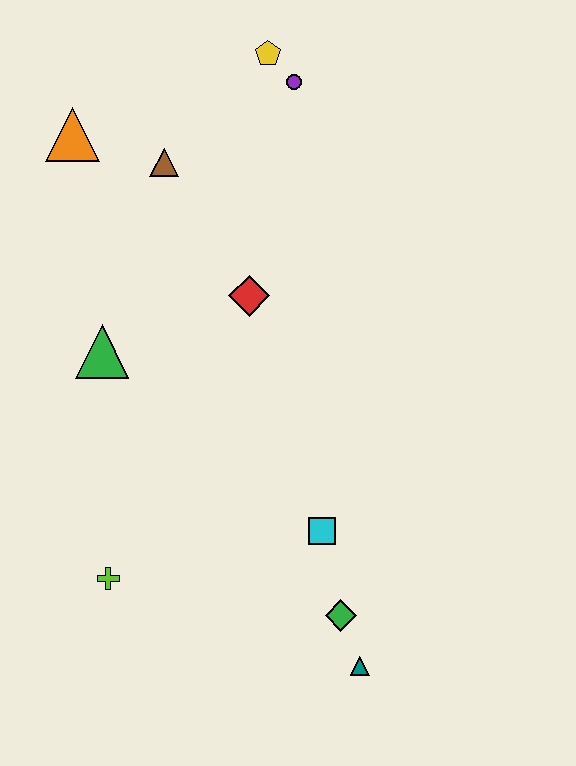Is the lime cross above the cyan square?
No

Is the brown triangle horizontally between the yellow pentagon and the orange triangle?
Yes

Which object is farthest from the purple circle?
The teal triangle is farthest from the purple circle.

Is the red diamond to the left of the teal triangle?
Yes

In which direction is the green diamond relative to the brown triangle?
The green diamond is below the brown triangle.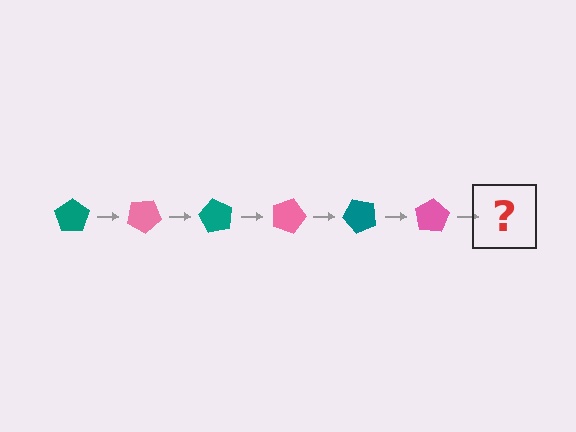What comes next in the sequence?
The next element should be a teal pentagon, rotated 180 degrees from the start.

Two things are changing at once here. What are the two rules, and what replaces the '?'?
The two rules are that it rotates 30 degrees each step and the color cycles through teal and pink. The '?' should be a teal pentagon, rotated 180 degrees from the start.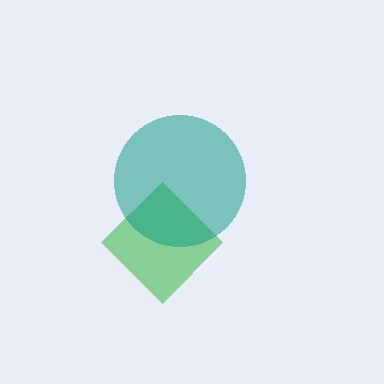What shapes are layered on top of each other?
The layered shapes are: a green diamond, a teal circle.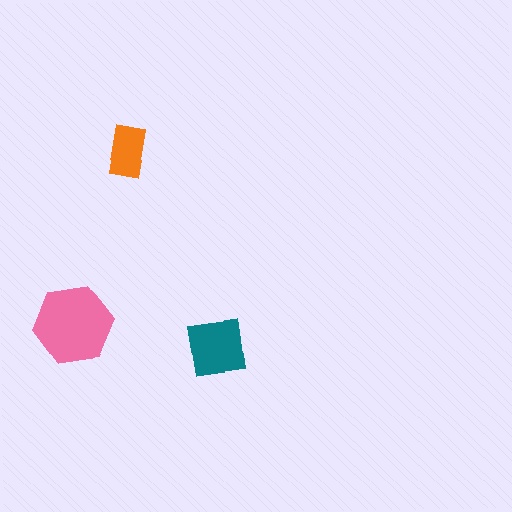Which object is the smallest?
The orange rectangle.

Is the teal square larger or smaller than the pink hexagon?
Smaller.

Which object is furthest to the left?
The pink hexagon is leftmost.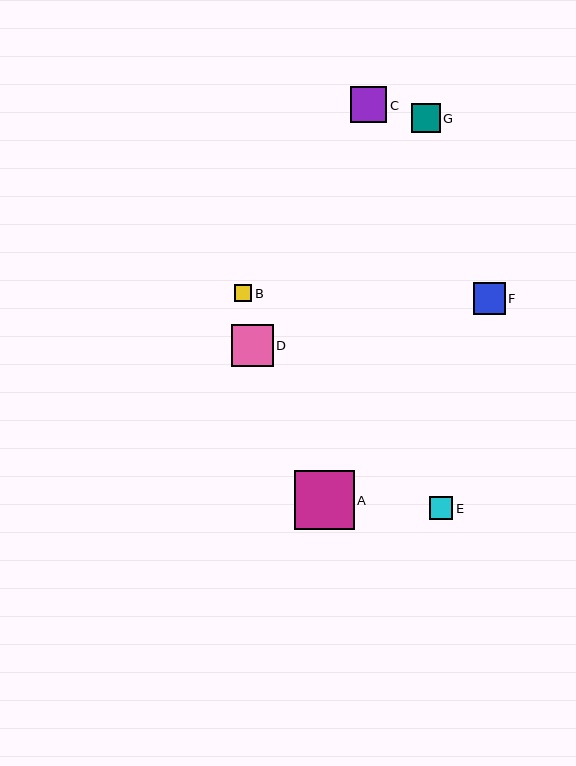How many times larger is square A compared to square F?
Square A is approximately 1.9 times the size of square F.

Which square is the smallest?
Square B is the smallest with a size of approximately 18 pixels.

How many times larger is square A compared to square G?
Square A is approximately 2.1 times the size of square G.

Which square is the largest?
Square A is the largest with a size of approximately 59 pixels.